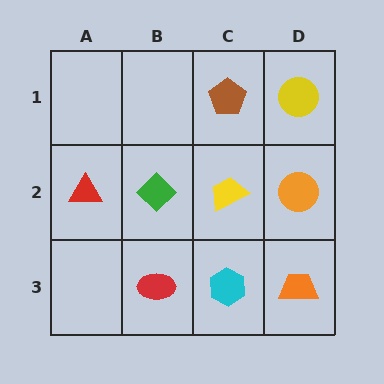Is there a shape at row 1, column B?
No, that cell is empty.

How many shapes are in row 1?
2 shapes.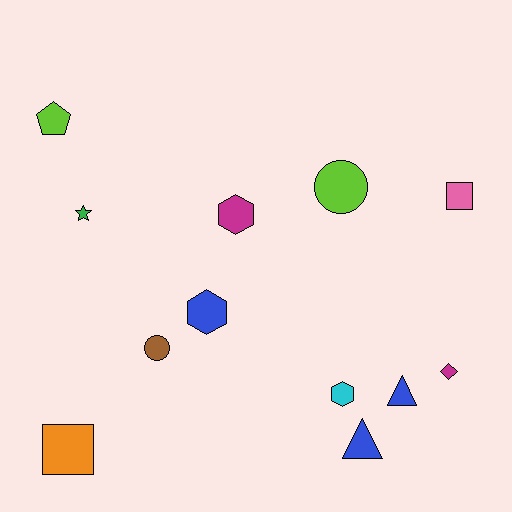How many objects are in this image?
There are 12 objects.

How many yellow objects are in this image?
There are no yellow objects.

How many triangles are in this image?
There are 2 triangles.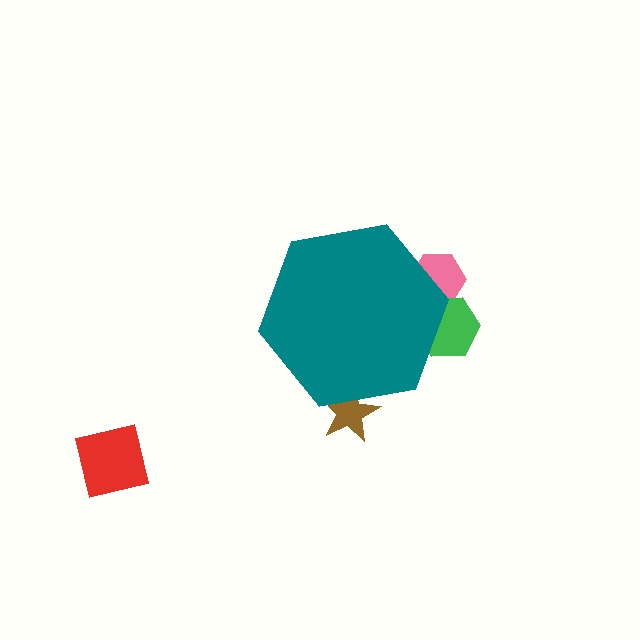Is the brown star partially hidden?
Yes, the brown star is partially hidden behind the teal hexagon.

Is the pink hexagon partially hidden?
Yes, the pink hexagon is partially hidden behind the teal hexagon.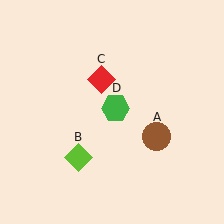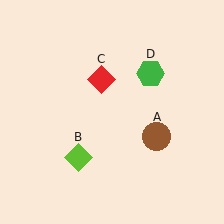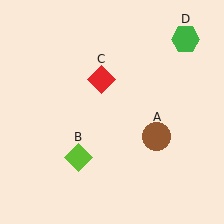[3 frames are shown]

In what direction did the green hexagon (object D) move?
The green hexagon (object D) moved up and to the right.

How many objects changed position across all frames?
1 object changed position: green hexagon (object D).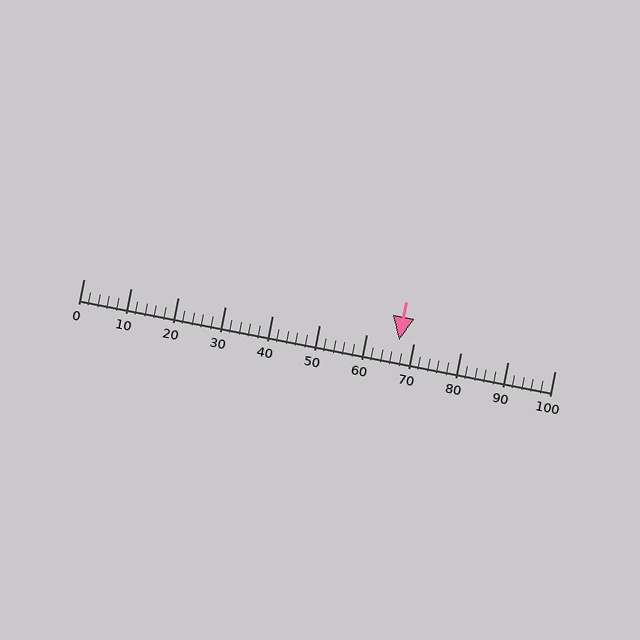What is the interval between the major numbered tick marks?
The major tick marks are spaced 10 units apart.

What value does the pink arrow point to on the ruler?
The pink arrow points to approximately 67.